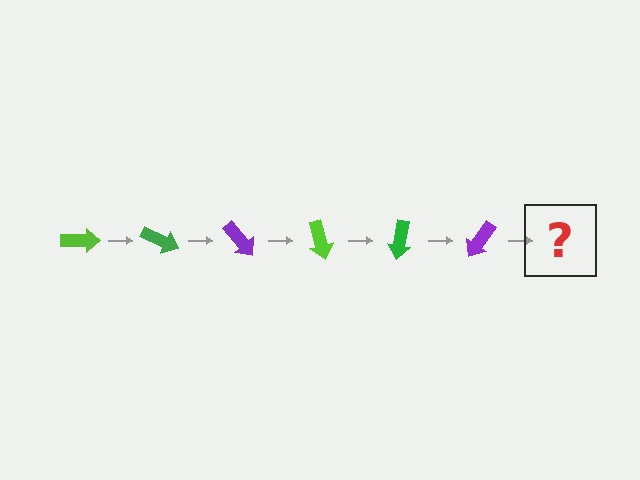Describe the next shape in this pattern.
It should be a lime arrow, rotated 150 degrees from the start.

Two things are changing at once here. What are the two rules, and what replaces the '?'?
The two rules are that it rotates 25 degrees each step and the color cycles through lime, green, and purple. The '?' should be a lime arrow, rotated 150 degrees from the start.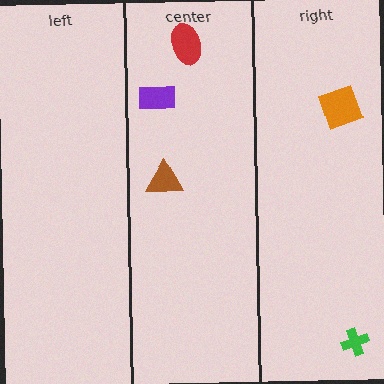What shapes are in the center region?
The red ellipse, the purple rectangle, the brown triangle.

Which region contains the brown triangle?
The center region.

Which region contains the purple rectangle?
The center region.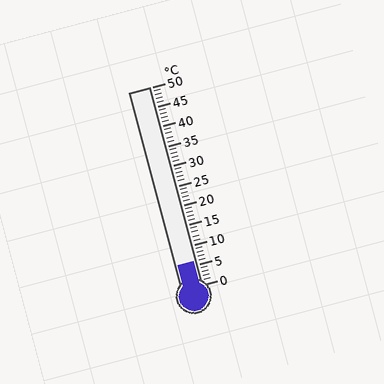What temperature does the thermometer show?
The thermometer shows approximately 6°C.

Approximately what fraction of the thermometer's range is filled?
The thermometer is filled to approximately 10% of its range.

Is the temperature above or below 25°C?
The temperature is below 25°C.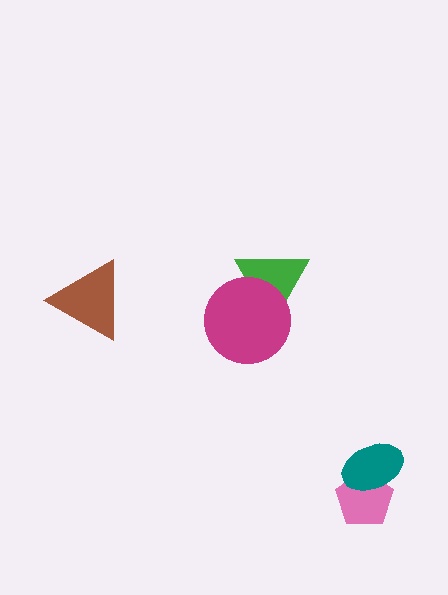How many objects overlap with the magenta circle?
1 object overlaps with the magenta circle.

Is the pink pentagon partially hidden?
Yes, it is partially covered by another shape.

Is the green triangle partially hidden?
Yes, it is partially covered by another shape.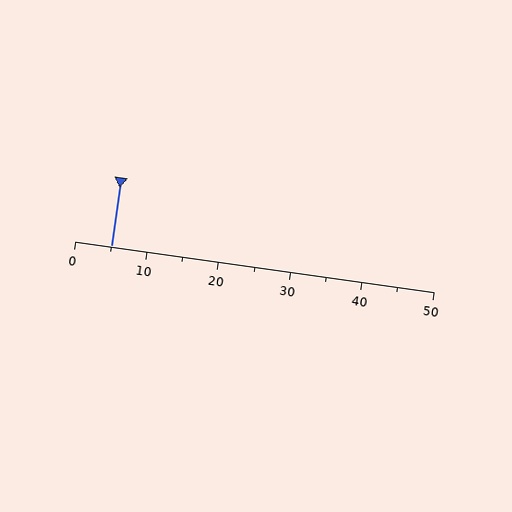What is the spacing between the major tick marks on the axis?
The major ticks are spaced 10 apart.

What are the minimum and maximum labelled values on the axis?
The axis runs from 0 to 50.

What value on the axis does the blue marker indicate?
The marker indicates approximately 5.